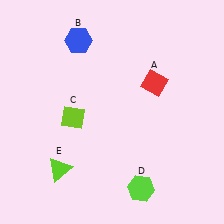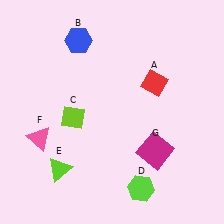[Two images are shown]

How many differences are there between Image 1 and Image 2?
There are 2 differences between the two images.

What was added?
A pink triangle (F), a magenta square (G) were added in Image 2.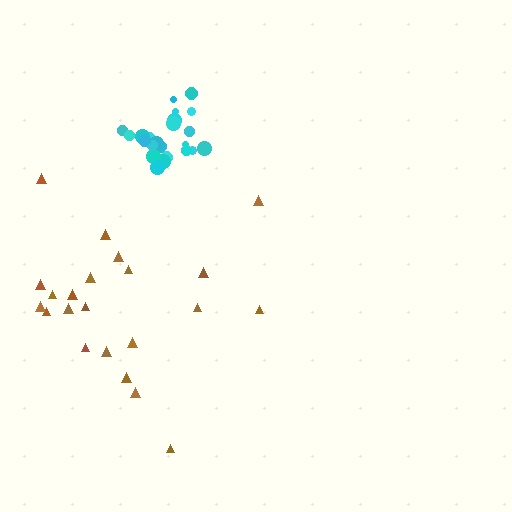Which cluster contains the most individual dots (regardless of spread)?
Cyan (23).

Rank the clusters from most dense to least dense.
cyan, brown.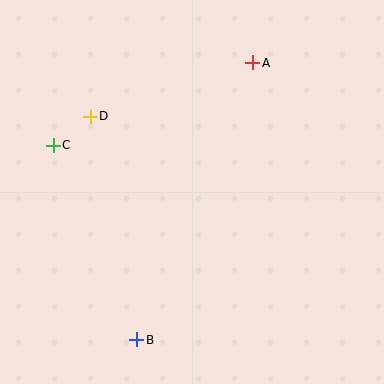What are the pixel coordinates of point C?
Point C is at (53, 145).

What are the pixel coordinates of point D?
Point D is at (90, 116).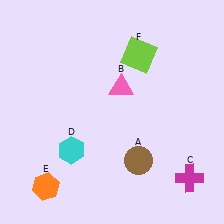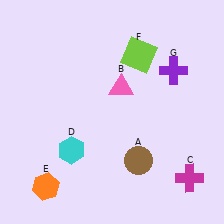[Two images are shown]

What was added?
A purple cross (G) was added in Image 2.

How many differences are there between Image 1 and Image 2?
There is 1 difference between the two images.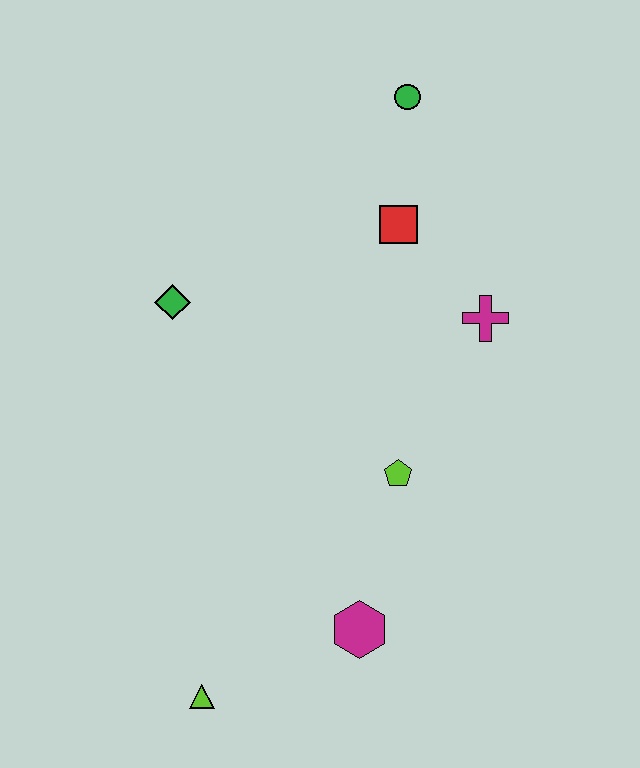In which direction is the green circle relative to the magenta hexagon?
The green circle is above the magenta hexagon.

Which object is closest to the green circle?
The red square is closest to the green circle.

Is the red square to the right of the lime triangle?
Yes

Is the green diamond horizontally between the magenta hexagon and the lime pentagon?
No